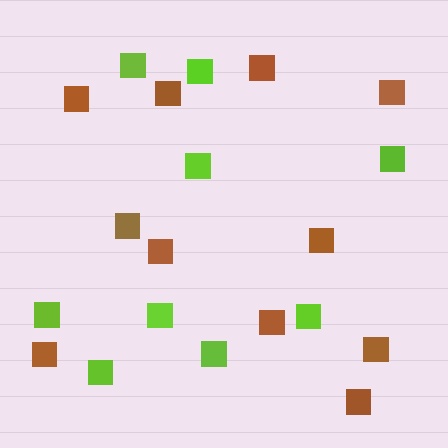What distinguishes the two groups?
There are 2 groups: one group of lime squares (9) and one group of brown squares (11).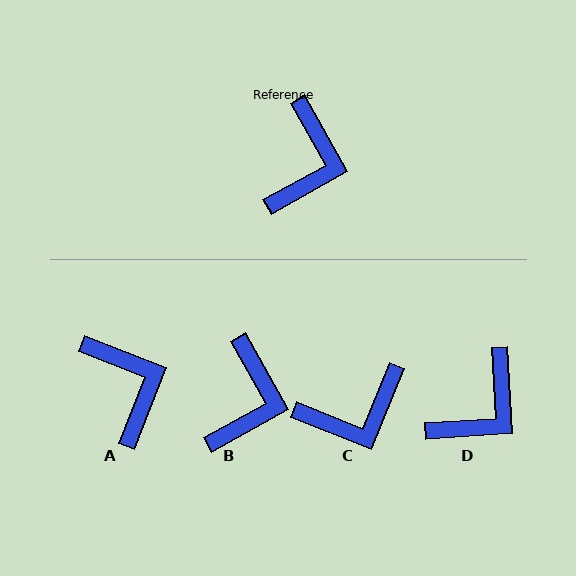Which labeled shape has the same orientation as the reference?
B.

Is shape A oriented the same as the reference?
No, it is off by about 40 degrees.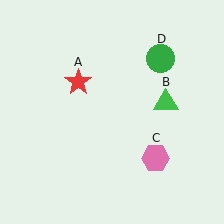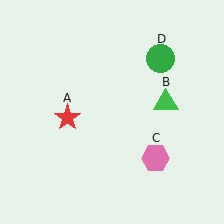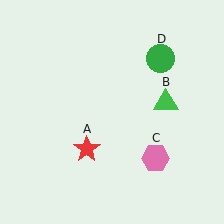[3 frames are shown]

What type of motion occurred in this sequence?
The red star (object A) rotated counterclockwise around the center of the scene.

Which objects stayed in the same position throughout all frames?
Green triangle (object B) and pink hexagon (object C) and green circle (object D) remained stationary.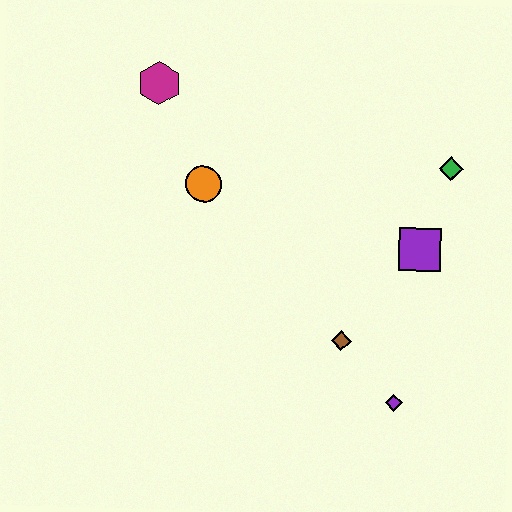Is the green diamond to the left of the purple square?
No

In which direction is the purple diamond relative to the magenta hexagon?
The purple diamond is below the magenta hexagon.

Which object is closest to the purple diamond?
The brown diamond is closest to the purple diamond.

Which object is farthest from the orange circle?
The purple diamond is farthest from the orange circle.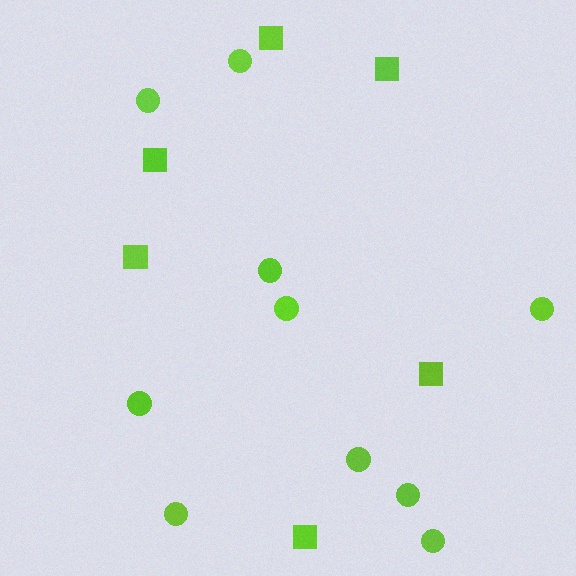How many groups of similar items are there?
There are 2 groups: one group of squares (6) and one group of circles (10).